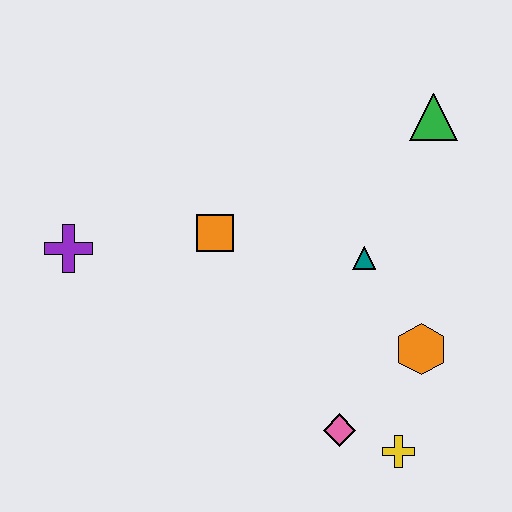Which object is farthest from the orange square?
The yellow cross is farthest from the orange square.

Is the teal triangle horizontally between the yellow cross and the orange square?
Yes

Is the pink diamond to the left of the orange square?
No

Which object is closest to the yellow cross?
The pink diamond is closest to the yellow cross.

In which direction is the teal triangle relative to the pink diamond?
The teal triangle is above the pink diamond.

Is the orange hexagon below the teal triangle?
Yes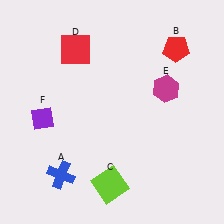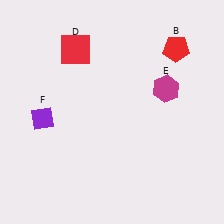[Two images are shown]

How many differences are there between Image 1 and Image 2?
There are 2 differences between the two images.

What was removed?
The lime square (C), the blue cross (A) were removed in Image 2.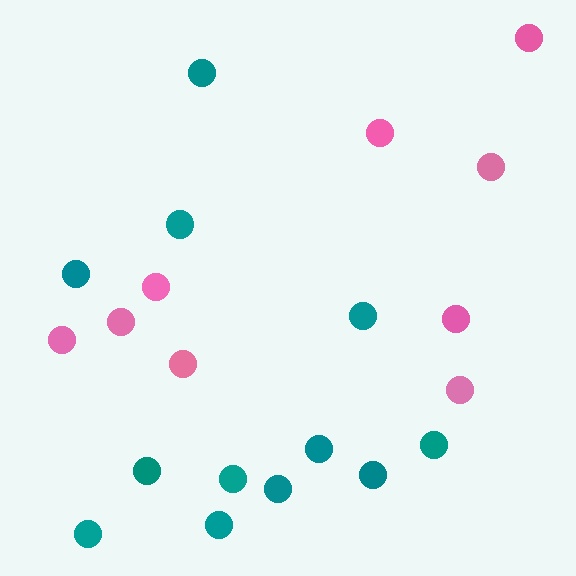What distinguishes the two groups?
There are 2 groups: one group of teal circles (12) and one group of pink circles (9).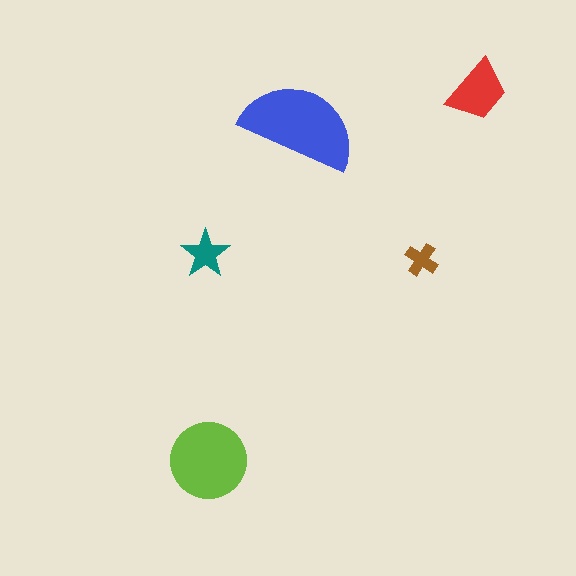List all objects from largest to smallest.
The blue semicircle, the lime circle, the red trapezoid, the teal star, the brown cross.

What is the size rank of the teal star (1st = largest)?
4th.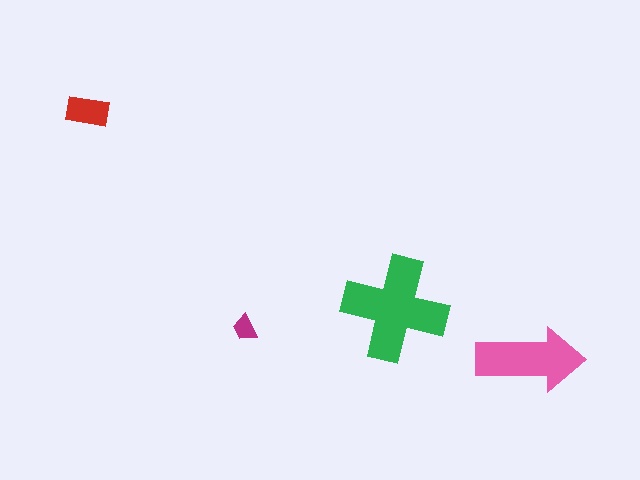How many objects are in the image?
There are 4 objects in the image.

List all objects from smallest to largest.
The magenta trapezoid, the red rectangle, the pink arrow, the green cross.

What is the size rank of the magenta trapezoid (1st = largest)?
4th.